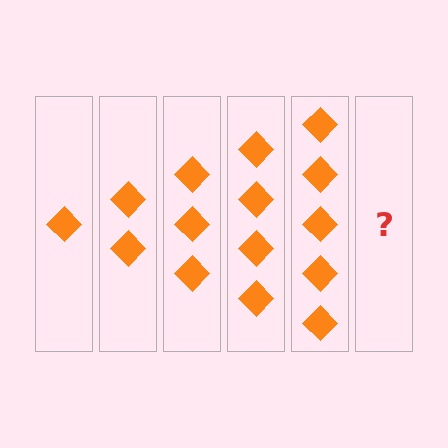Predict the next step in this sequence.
The next step is 6 diamonds.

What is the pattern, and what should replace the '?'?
The pattern is that each step adds one more diamond. The '?' should be 6 diamonds.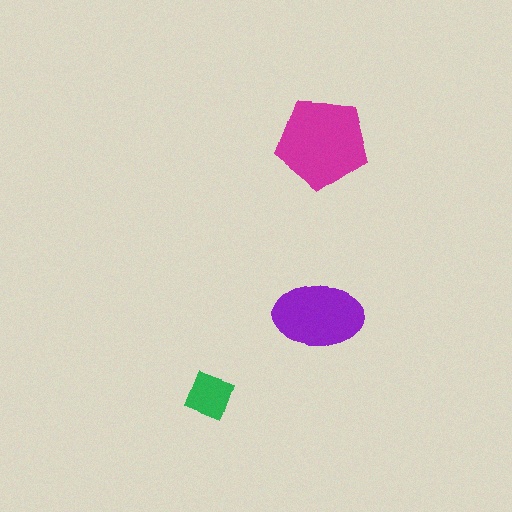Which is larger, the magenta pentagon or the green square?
The magenta pentagon.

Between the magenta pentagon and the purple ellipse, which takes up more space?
The magenta pentagon.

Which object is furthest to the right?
The purple ellipse is rightmost.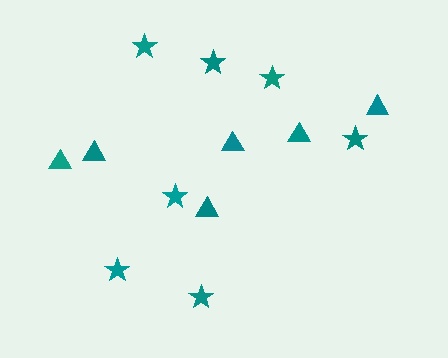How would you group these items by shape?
There are 2 groups: one group of stars (7) and one group of triangles (6).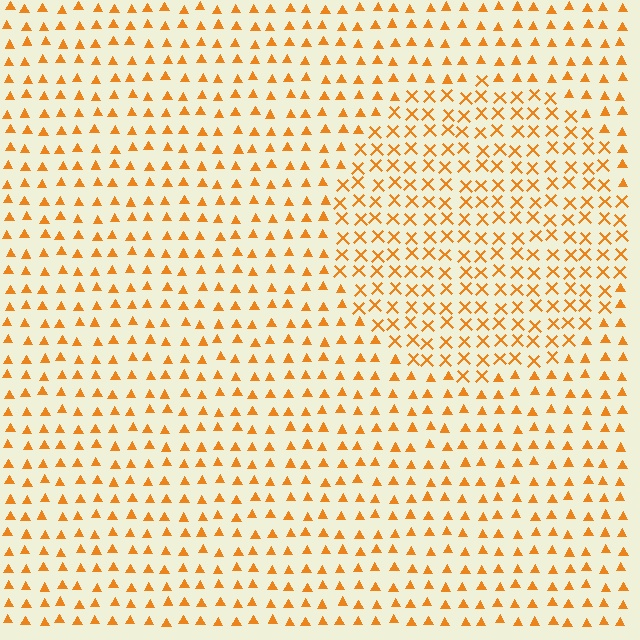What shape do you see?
I see a circle.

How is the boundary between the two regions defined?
The boundary is defined by a change in element shape: X marks inside vs. triangles outside. All elements share the same color and spacing.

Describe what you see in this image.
The image is filled with small orange elements arranged in a uniform grid. A circle-shaped region contains X marks, while the surrounding area contains triangles. The boundary is defined purely by the change in element shape.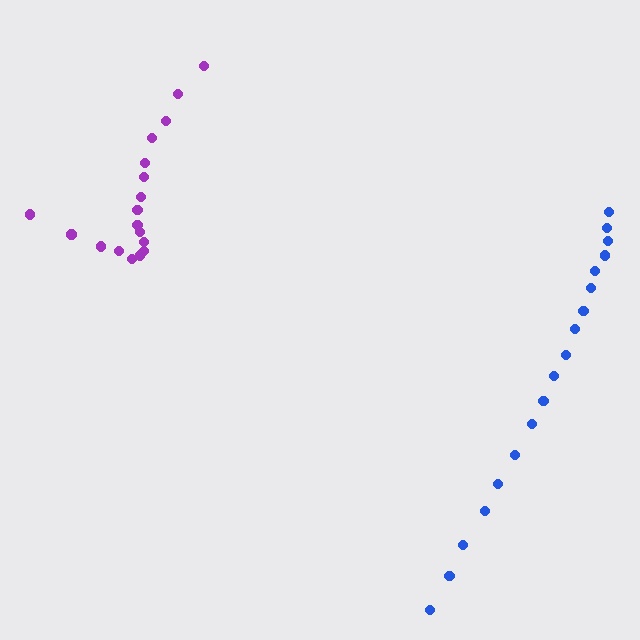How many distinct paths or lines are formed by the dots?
There are 2 distinct paths.